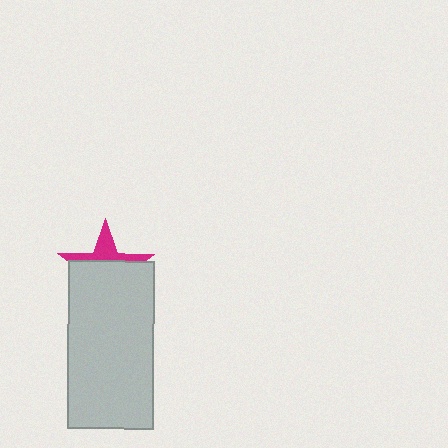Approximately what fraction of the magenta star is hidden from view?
Roughly 64% of the magenta star is hidden behind the light gray rectangle.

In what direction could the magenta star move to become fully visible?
The magenta star could move up. That would shift it out from behind the light gray rectangle entirely.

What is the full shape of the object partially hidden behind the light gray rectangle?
The partially hidden object is a magenta star.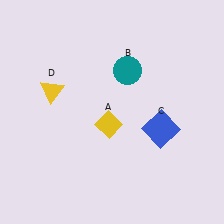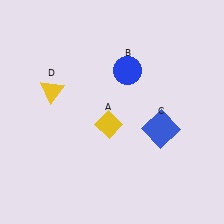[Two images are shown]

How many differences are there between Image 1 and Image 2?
There is 1 difference between the two images.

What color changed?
The circle (B) changed from teal in Image 1 to blue in Image 2.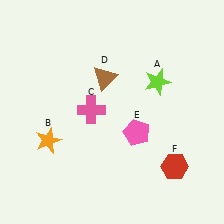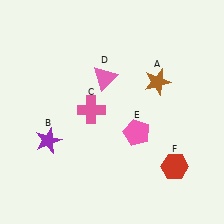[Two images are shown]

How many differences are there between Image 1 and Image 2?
There are 3 differences between the two images.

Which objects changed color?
A changed from lime to brown. B changed from orange to purple. D changed from brown to pink.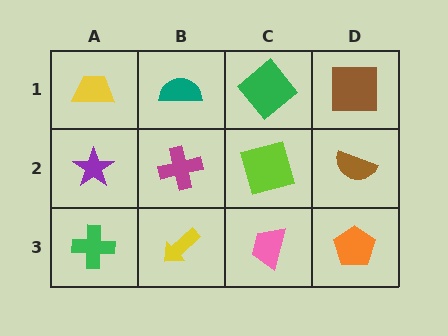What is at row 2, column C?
A lime square.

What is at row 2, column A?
A purple star.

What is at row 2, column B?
A magenta cross.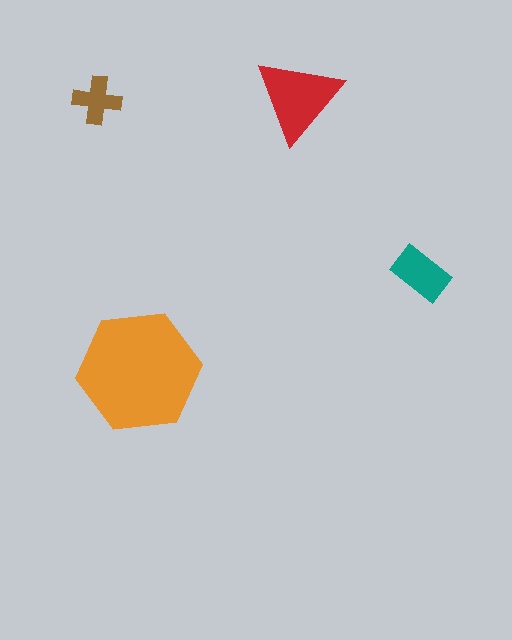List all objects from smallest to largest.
The brown cross, the teal rectangle, the red triangle, the orange hexagon.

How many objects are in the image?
There are 4 objects in the image.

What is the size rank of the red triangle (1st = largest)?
2nd.